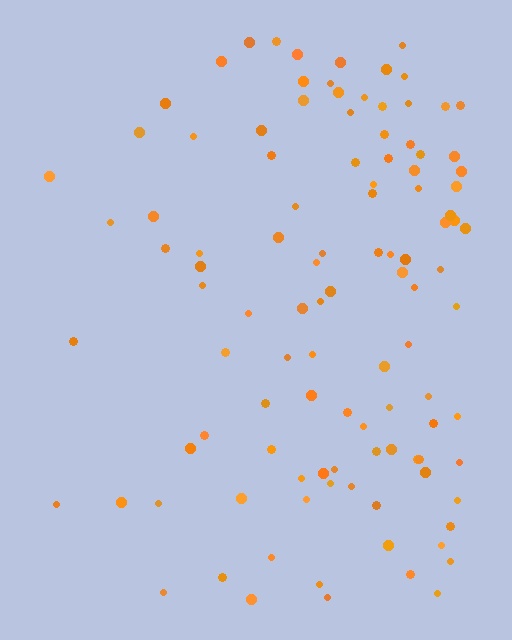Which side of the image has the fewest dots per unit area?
The left.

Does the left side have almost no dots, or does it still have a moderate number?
Still a moderate number, just noticeably fewer than the right.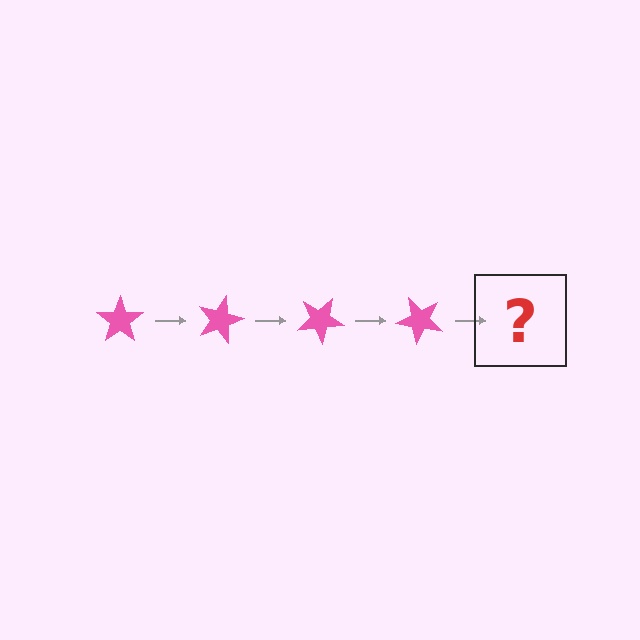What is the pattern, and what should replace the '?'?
The pattern is that the star rotates 15 degrees each step. The '?' should be a pink star rotated 60 degrees.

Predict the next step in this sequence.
The next step is a pink star rotated 60 degrees.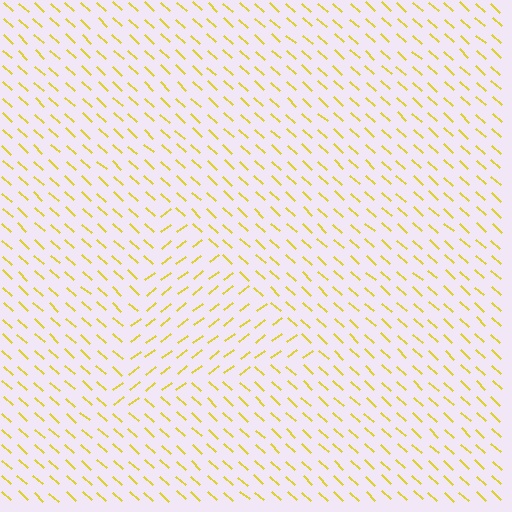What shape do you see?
I see a triangle.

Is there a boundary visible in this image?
Yes, there is a texture boundary formed by a change in line orientation.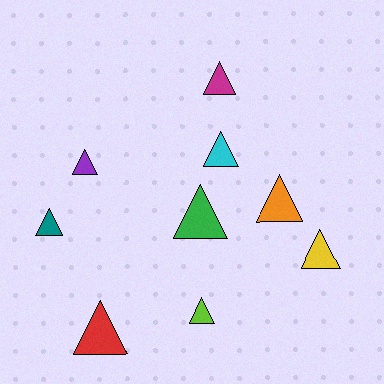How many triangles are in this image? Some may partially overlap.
There are 9 triangles.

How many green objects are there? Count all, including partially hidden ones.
There is 1 green object.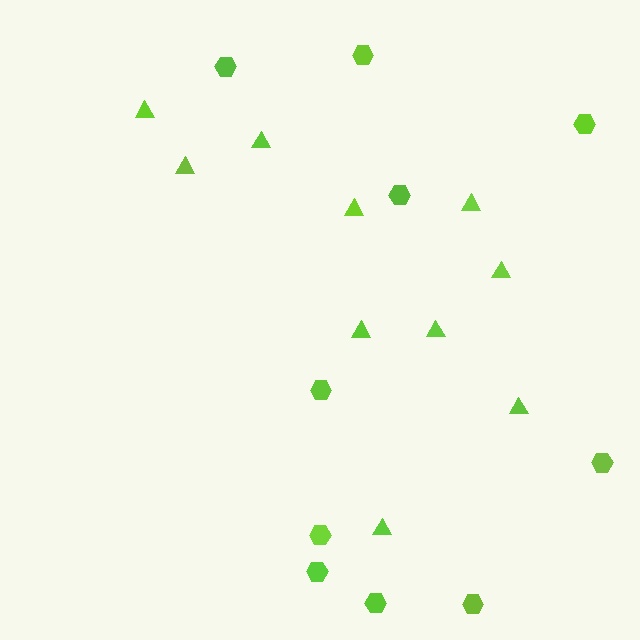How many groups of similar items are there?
There are 2 groups: one group of triangles (10) and one group of hexagons (10).